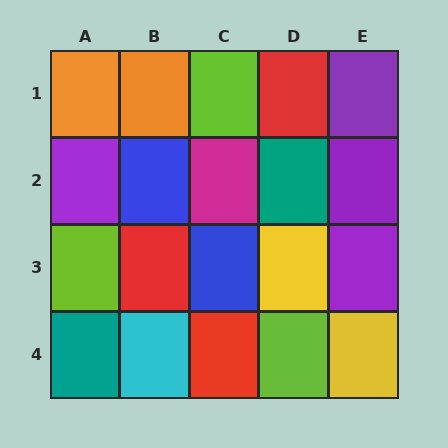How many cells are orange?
2 cells are orange.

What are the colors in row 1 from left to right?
Orange, orange, lime, red, purple.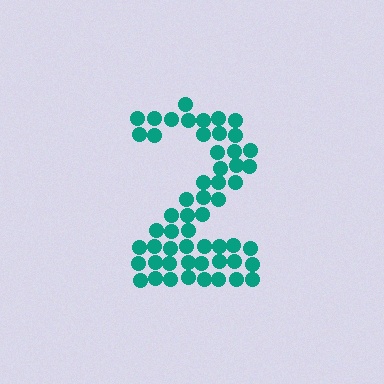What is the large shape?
The large shape is the digit 2.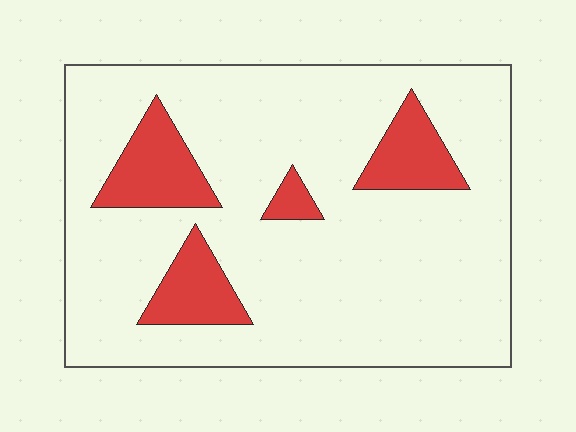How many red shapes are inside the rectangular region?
4.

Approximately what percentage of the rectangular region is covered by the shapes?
Approximately 15%.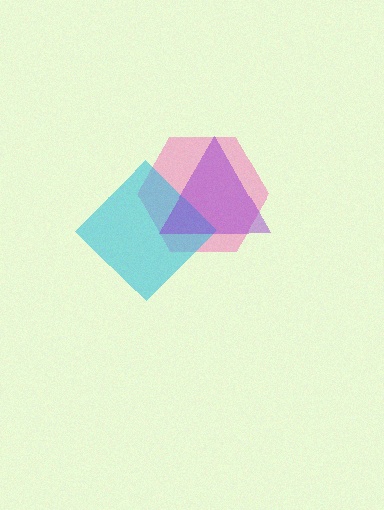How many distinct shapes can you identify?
There are 3 distinct shapes: a pink hexagon, a cyan diamond, a purple triangle.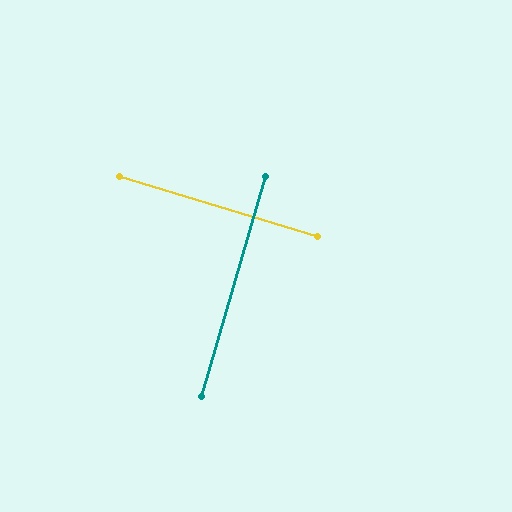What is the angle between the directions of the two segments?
Approximately 89 degrees.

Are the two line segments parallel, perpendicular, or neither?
Perpendicular — they meet at approximately 89°.